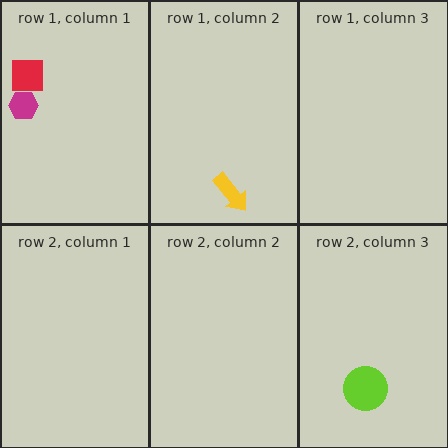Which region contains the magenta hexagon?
The row 1, column 1 region.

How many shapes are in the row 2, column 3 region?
1.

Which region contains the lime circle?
The row 2, column 3 region.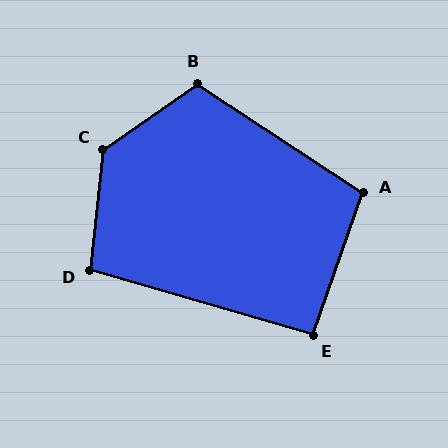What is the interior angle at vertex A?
Approximately 104 degrees (obtuse).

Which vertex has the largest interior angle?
C, at approximately 131 degrees.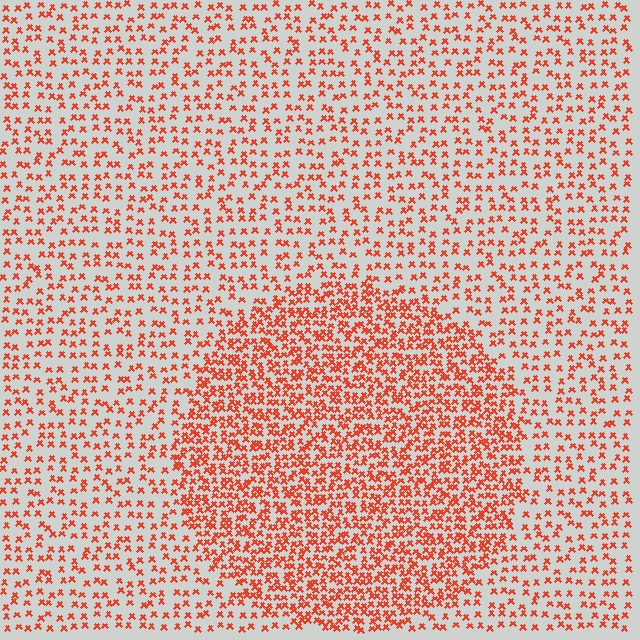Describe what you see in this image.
The image contains small red elements arranged at two different densities. A circle-shaped region is visible where the elements are more densely packed than the surrounding area.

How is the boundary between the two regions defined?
The boundary is defined by a change in element density (approximately 2.1x ratio). All elements are the same color, size, and shape.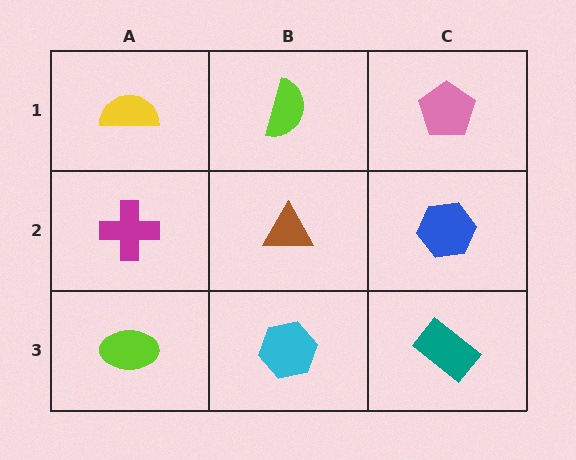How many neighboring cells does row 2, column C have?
3.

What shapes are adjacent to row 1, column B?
A brown triangle (row 2, column B), a yellow semicircle (row 1, column A), a pink pentagon (row 1, column C).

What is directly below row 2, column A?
A lime ellipse.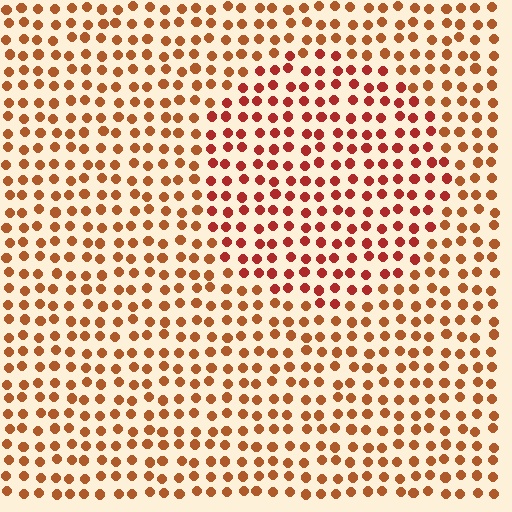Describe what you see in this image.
The image is filled with small brown elements in a uniform arrangement. A circle-shaped region is visible where the elements are tinted to a slightly different hue, forming a subtle color boundary.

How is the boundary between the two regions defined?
The boundary is defined purely by a slight shift in hue (about 22 degrees). Spacing, size, and orientation are identical on both sides.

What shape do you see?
I see a circle.